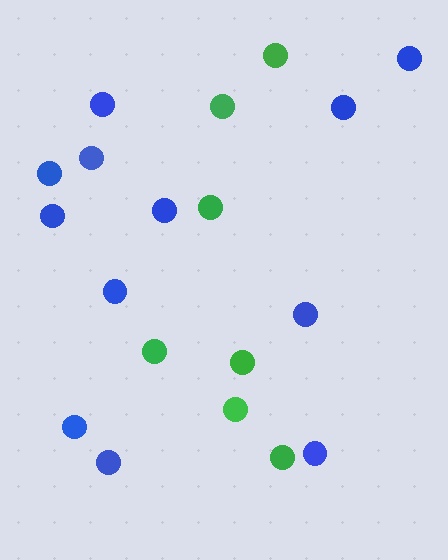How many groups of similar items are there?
There are 2 groups: one group of green circles (7) and one group of blue circles (12).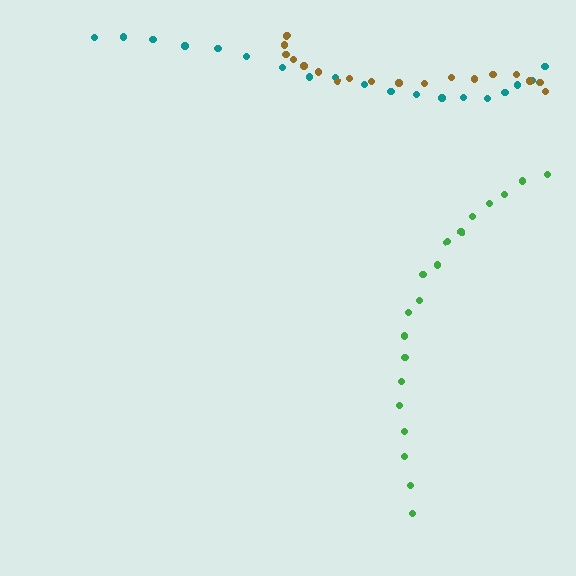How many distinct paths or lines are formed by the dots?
There are 3 distinct paths.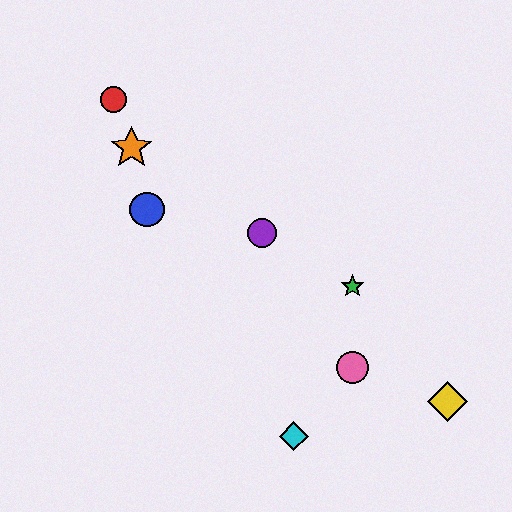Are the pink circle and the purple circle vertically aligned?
No, the pink circle is at x≈353 and the purple circle is at x≈262.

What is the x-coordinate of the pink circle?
The pink circle is at x≈353.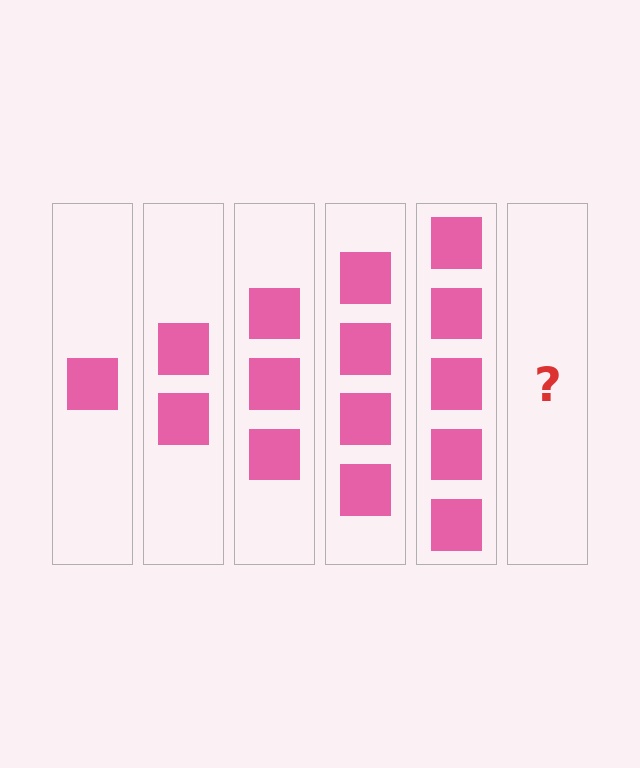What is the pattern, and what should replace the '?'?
The pattern is that each step adds one more square. The '?' should be 6 squares.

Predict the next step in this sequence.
The next step is 6 squares.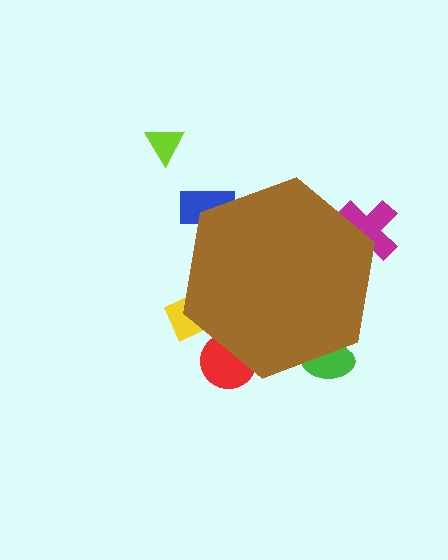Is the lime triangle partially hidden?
No, the lime triangle is fully visible.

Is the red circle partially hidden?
Yes, the red circle is partially hidden behind the brown hexagon.